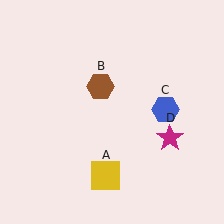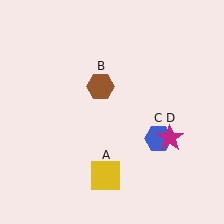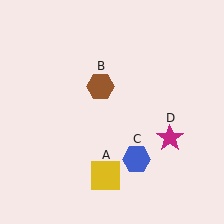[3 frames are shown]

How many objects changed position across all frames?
1 object changed position: blue hexagon (object C).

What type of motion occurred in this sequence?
The blue hexagon (object C) rotated clockwise around the center of the scene.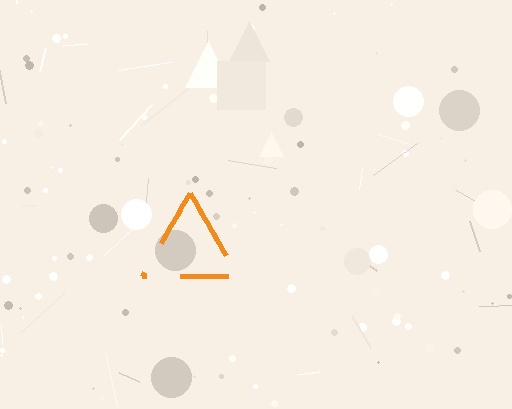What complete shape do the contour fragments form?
The contour fragments form a triangle.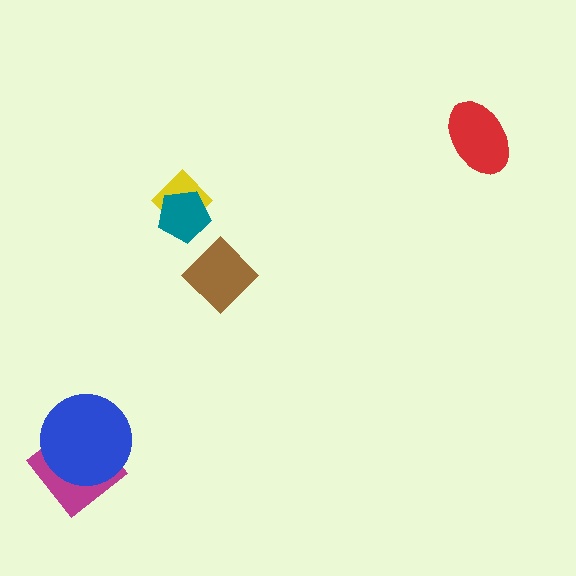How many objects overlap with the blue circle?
1 object overlaps with the blue circle.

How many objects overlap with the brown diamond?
0 objects overlap with the brown diamond.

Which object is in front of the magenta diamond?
The blue circle is in front of the magenta diamond.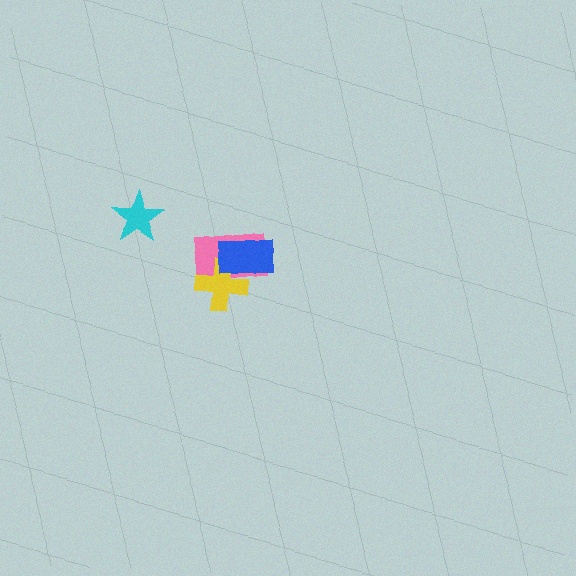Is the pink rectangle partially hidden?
Yes, it is partially covered by another shape.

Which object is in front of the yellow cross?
The blue rectangle is in front of the yellow cross.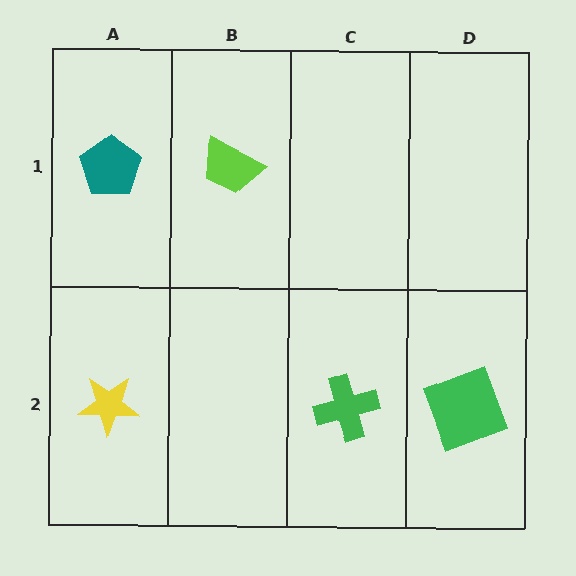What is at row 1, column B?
A lime trapezoid.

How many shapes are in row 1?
2 shapes.